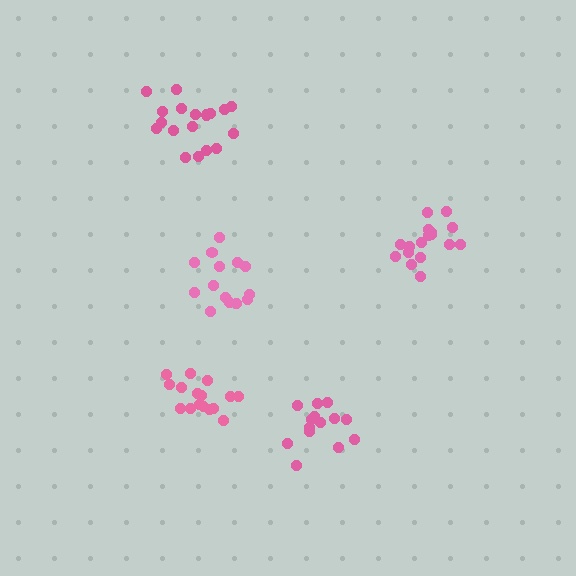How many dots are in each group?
Group 1: 17 dots, Group 2: 14 dots, Group 3: 16 dots, Group 4: 18 dots, Group 5: 15 dots (80 total).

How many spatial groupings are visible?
There are 5 spatial groupings.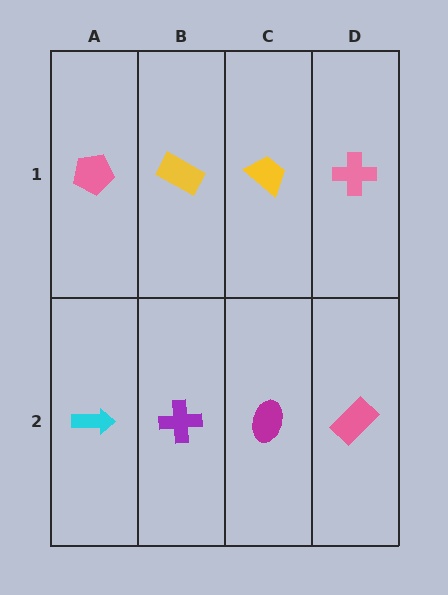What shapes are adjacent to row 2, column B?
A yellow rectangle (row 1, column B), a cyan arrow (row 2, column A), a magenta ellipse (row 2, column C).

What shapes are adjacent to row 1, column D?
A pink rectangle (row 2, column D), a yellow trapezoid (row 1, column C).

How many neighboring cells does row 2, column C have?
3.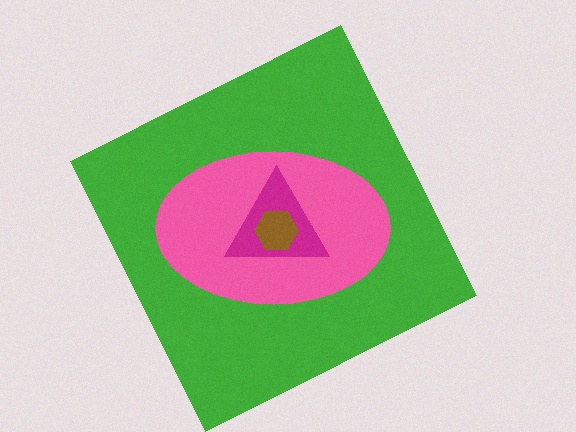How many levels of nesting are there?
4.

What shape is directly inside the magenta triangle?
The brown hexagon.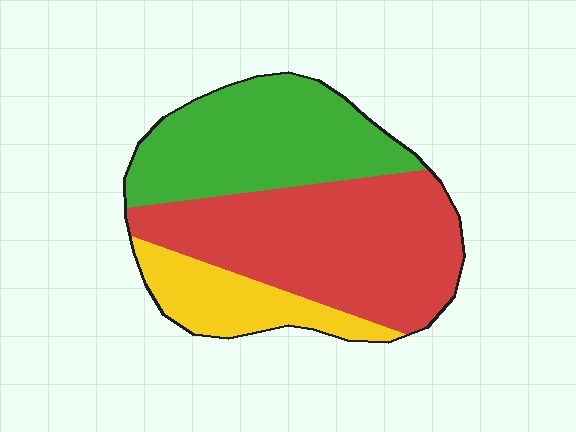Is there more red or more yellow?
Red.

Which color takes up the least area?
Yellow, at roughly 15%.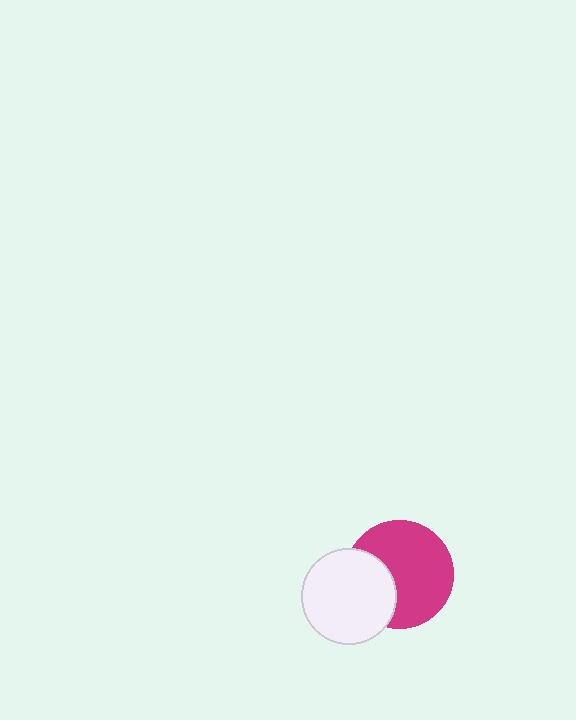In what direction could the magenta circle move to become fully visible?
The magenta circle could move right. That would shift it out from behind the white circle entirely.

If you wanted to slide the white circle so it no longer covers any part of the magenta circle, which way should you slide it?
Slide it left — that is the most direct way to separate the two shapes.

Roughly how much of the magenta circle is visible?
Most of it is visible (roughly 69%).